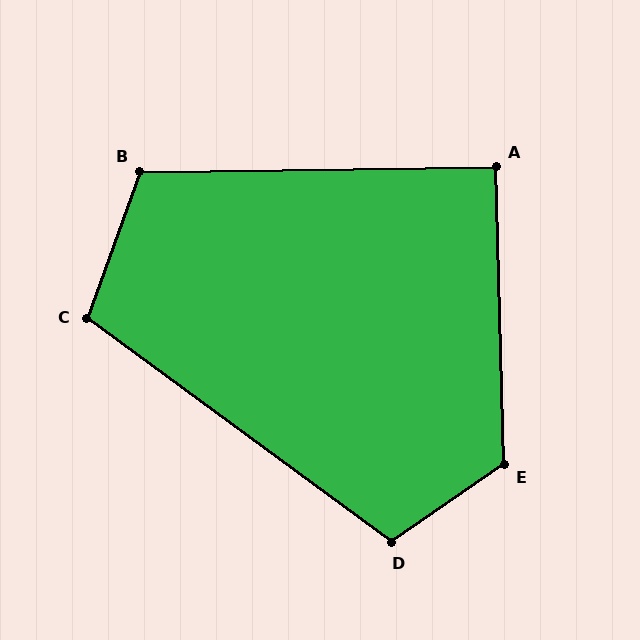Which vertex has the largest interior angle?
E, at approximately 123 degrees.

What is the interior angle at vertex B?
Approximately 111 degrees (obtuse).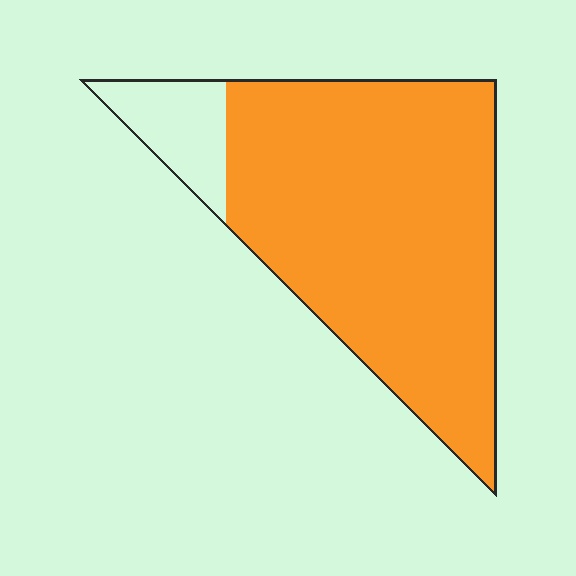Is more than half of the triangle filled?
Yes.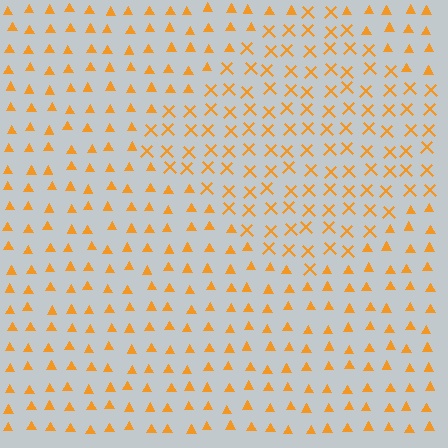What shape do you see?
I see a diamond.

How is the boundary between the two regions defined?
The boundary is defined by a change in element shape: X marks inside vs. triangles outside. All elements share the same color and spacing.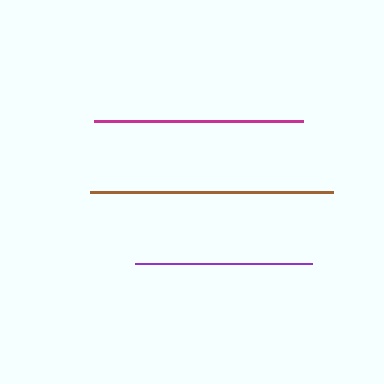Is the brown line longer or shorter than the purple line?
The brown line is longer than the purple line.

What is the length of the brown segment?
The brown segment is approximately 243 pixels long.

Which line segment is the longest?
The brown line is the longest at approximately 243 pixels.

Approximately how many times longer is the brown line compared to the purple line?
The brown line is approximately 1.4 times the length of the purple line.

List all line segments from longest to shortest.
From longest to shortest: brown, magenta, purple.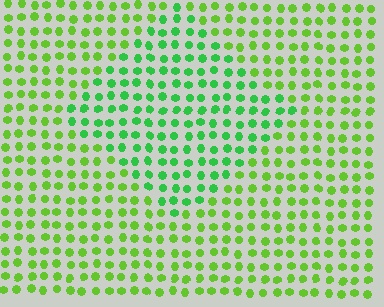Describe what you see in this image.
The image is filled with small lime elements in a uniform arrangement. A diamond-shaped region is visible where the elements are tinted to a slightly different hue, forming a subtle color boundary.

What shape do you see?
I see a diamond.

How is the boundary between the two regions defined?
The boundary is defined purely by a slight shift in hue (about 30 degrees). Spacing, size, and orientation are identical on both sides.